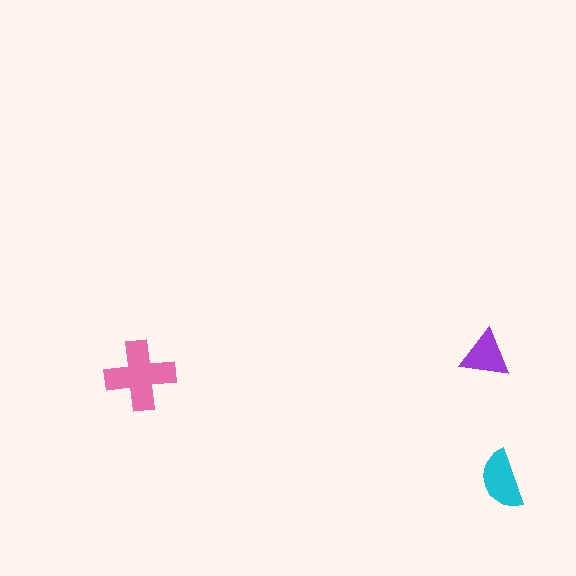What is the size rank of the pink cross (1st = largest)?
1st.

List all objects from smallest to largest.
The purple triangle, the cyan semicircle, the pink cross.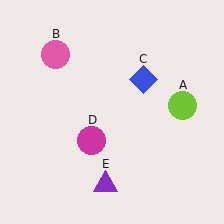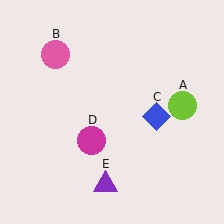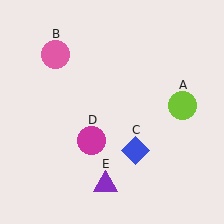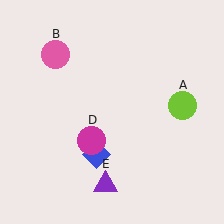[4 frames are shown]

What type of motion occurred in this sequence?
The blue diamond (object C) rotated clockwise around the center of the scene.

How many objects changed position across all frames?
1 object changed position: blue diamond (object C).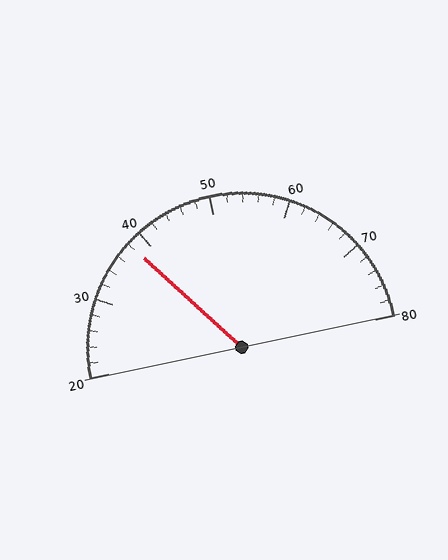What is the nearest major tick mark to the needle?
The nearest major tick mark is 40.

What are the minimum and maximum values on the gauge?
The gauge ranges from 20 to 80.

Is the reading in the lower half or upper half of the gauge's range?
The reading is in the lower half of the range (20 to 80).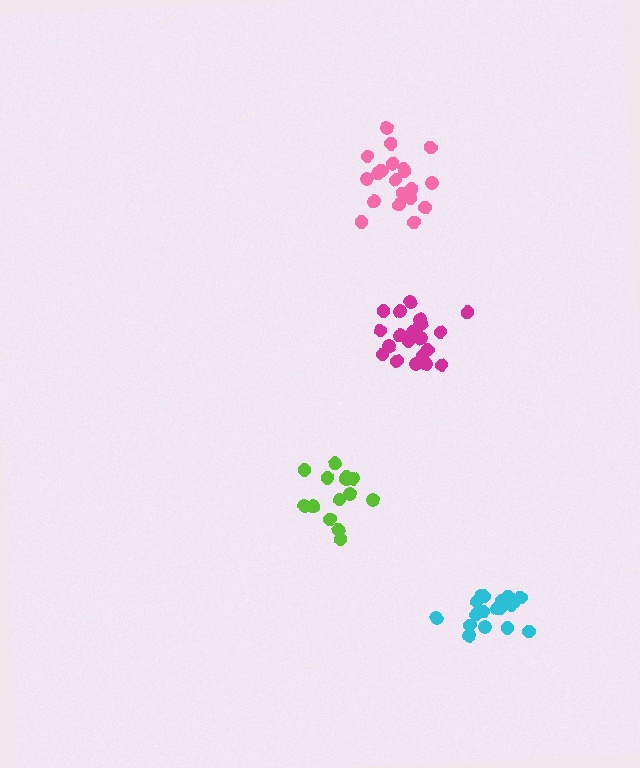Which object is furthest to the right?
The cyan cluster is rightmost.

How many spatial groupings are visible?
There are 4 spatial groupings.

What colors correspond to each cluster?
The clusters are colored: lime, magenta, pink, cyan.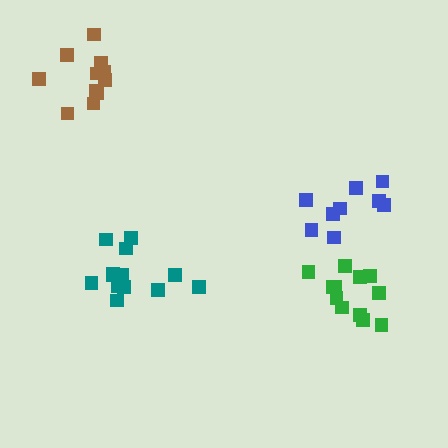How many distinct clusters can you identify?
There are 4 distinct clusters.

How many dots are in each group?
Group 1: 9 dots, Group 2: 11 dots, Group 3: 13 dots, Group 4: 12 dots (45 total).